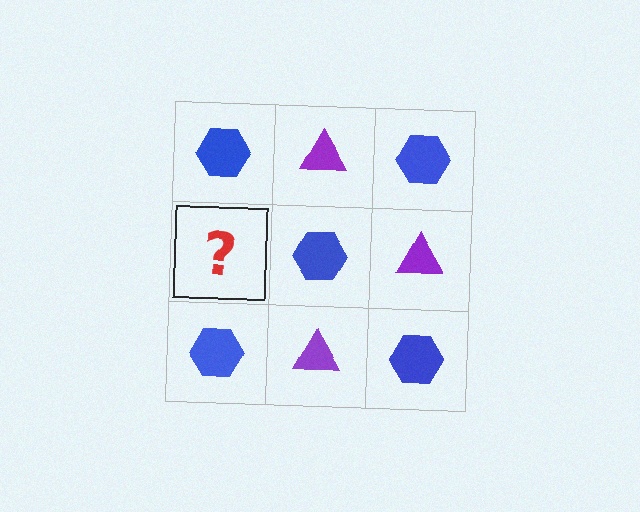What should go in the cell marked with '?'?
The missing cell should contain a purple triangle.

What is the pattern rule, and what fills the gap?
The rule is that it alternates blue hexagon and purple triangle in a checkerboard pattern. The gap should be filled with a purple triangle.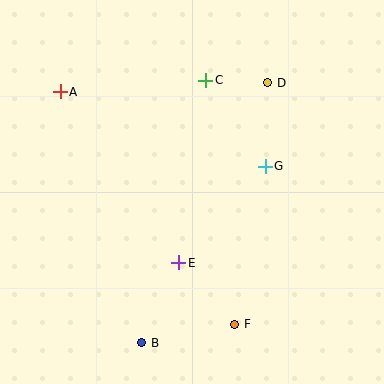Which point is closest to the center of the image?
Point E at (179, 263) is closest to the center.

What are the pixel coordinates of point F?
Point F is at (235, 324).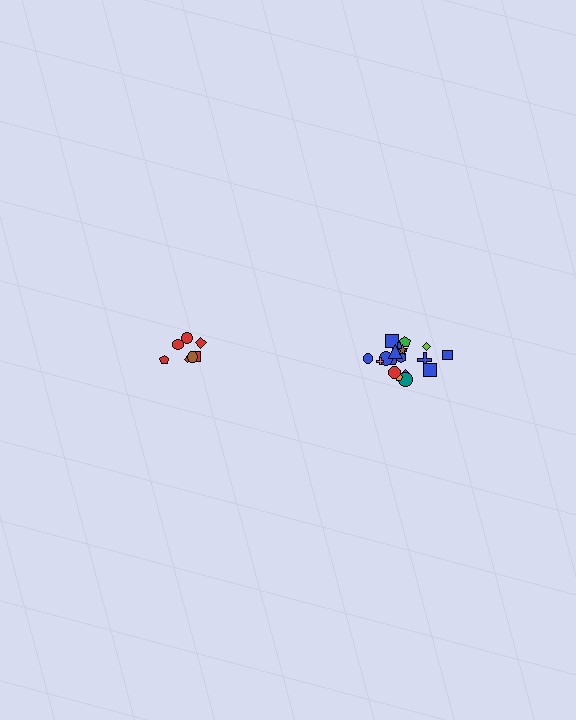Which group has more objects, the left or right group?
The right group.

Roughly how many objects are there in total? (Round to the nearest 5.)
Roughly 25 objects in total.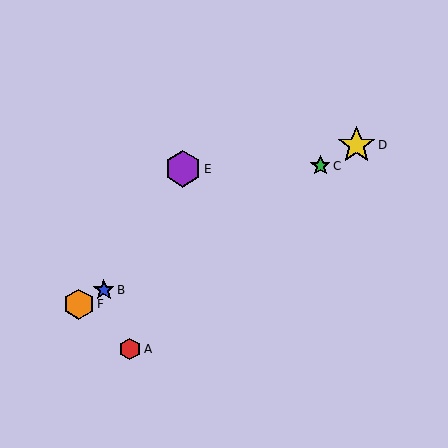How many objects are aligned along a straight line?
4 objects (B, C, D, F) are aligned along a straight line.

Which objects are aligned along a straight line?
Objects B, C, D, F are aligned along a straight line.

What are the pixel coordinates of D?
Object D is at (357, 145).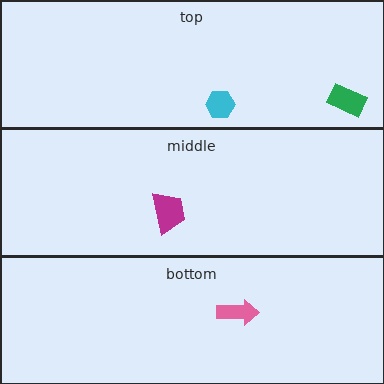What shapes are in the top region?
The green rectangle, the cyan hexagon.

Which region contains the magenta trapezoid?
The middle region.